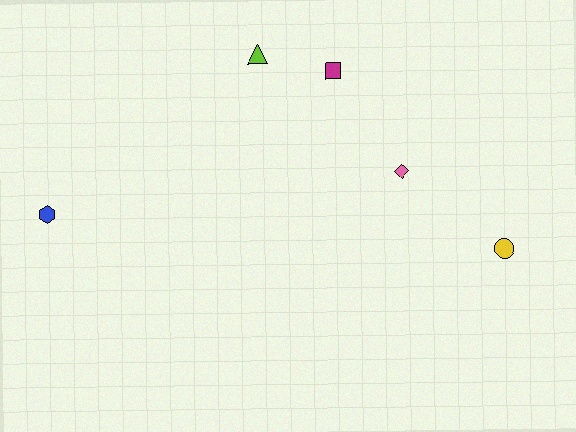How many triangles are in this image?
There is 1 triangle.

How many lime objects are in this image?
There is 1 lime object.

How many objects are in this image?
There are 5 objects.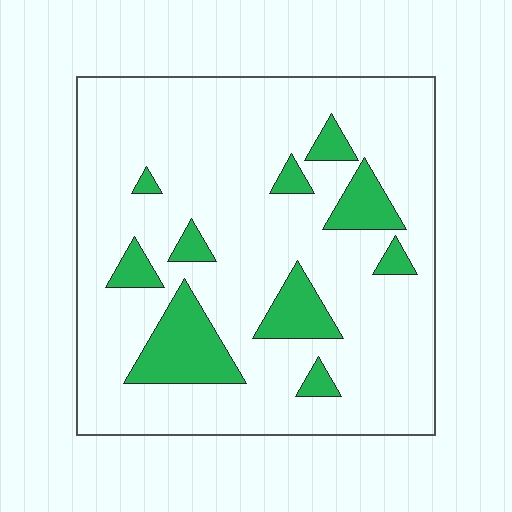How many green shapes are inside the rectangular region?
10.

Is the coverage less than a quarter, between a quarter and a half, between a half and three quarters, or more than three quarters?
Less than a quarter.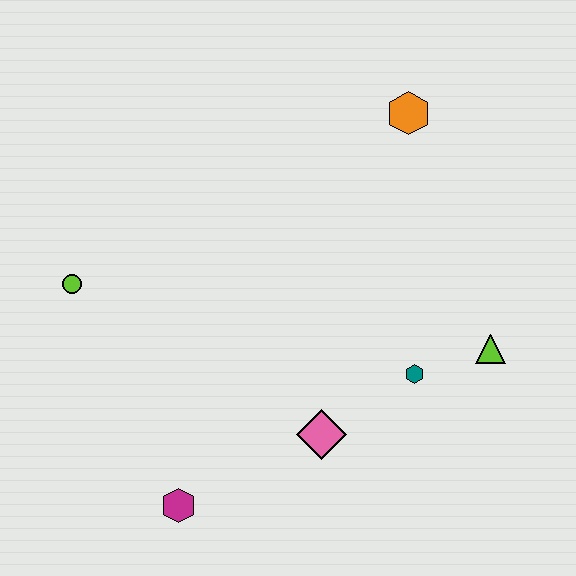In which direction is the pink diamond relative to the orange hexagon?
The pink diamond is below the orange hexagon.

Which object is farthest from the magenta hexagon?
The orange hexagon is farthest from the magenta hexagon.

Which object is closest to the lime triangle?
The teal hexagon is closest to the lime triangle.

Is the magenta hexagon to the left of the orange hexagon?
Yes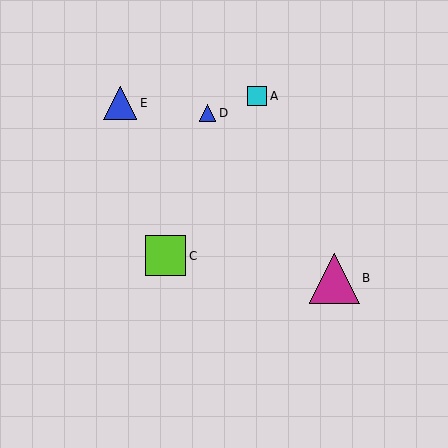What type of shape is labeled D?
Shape D is a blue triangle.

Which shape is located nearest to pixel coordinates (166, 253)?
The lime square (labeled C) at (165, 256) is nearest to that location.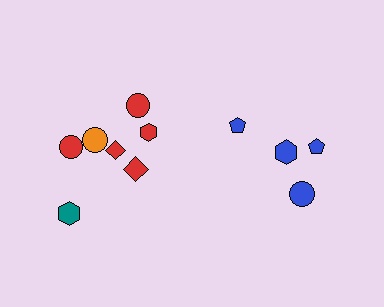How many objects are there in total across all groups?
There are 11 objects.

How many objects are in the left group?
There are 7 objects.